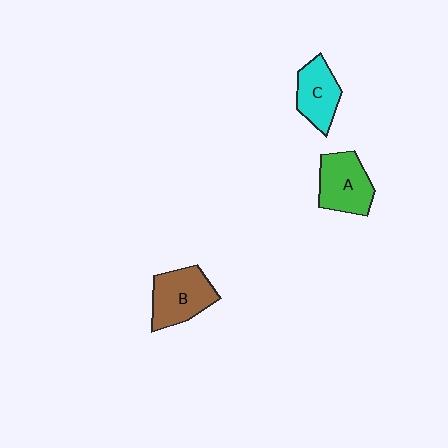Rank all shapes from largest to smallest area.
From largest to smallest: B (brown), A (green), C (cyan).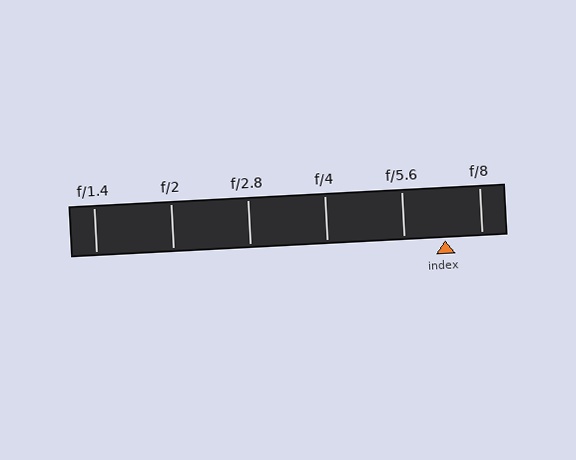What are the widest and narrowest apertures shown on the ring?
The widest aperture shown is f/1.4 and the narrowest is f/8.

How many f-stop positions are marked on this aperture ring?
There are 6 f-stop positions marked.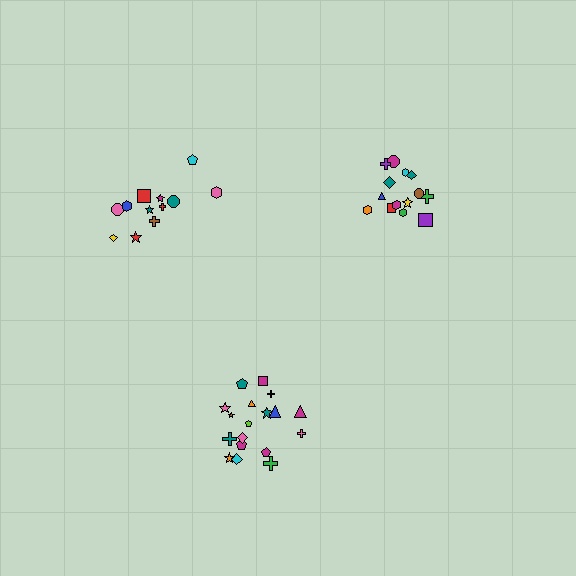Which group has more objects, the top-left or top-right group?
The top-right group.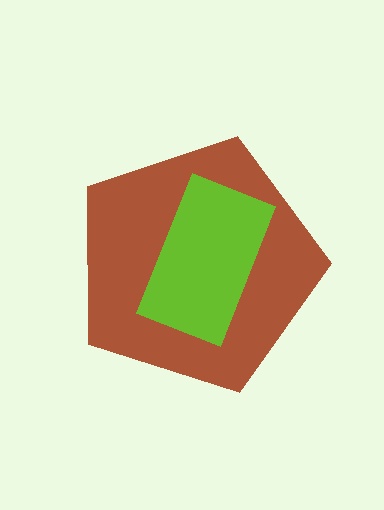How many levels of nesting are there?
2.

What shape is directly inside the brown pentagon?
The lime rectangle.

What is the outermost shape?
The brown pentagon.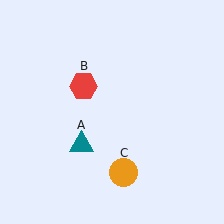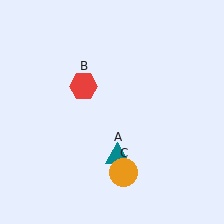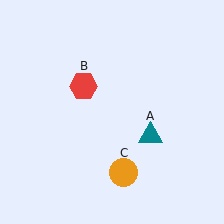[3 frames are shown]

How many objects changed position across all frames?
1 object changed position: teal triangle (object A).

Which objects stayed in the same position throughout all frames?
Red hexagon (object B) and orange circle (object C) remained stationary.